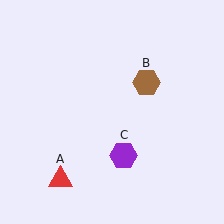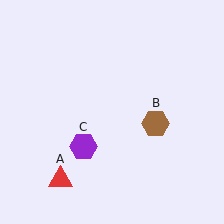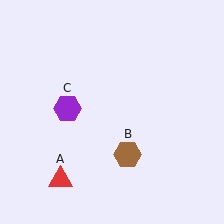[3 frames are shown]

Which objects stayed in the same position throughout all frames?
Red triangle (object A) remained stationary.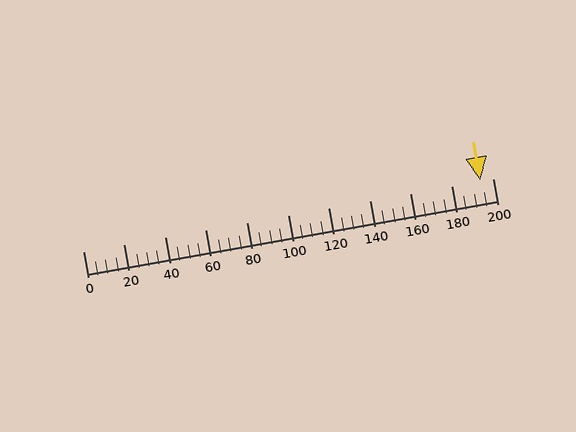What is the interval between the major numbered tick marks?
The major tick marks are spaced 20 units apart.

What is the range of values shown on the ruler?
The ruler shows values from 0 to 200.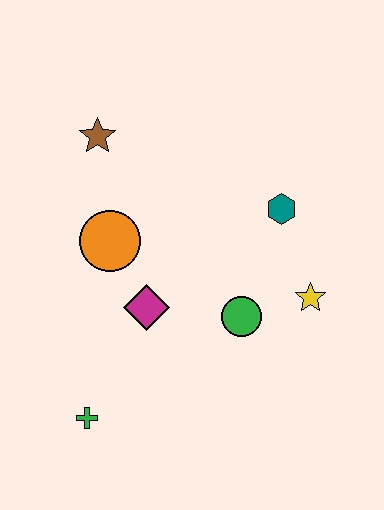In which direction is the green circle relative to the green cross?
The green circle is to the right of the green cross.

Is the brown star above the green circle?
Yes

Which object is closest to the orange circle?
The magenta diamond is closest to the orange circle.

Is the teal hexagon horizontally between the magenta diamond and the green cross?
No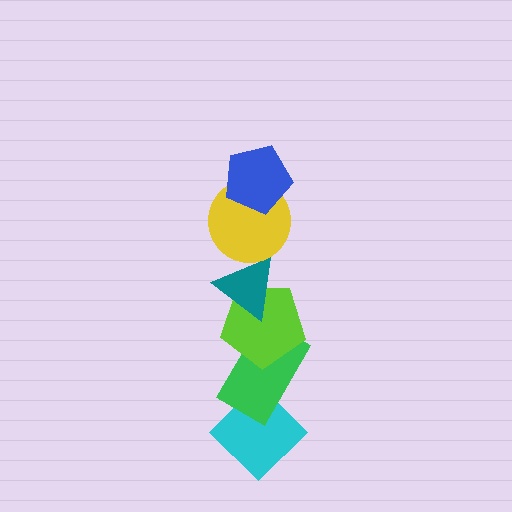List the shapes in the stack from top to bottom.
From top to bottom: the blue pentagon, the yellow circle, the teal triangle, the lime pentagon, the green rectangle, the cyan diamond.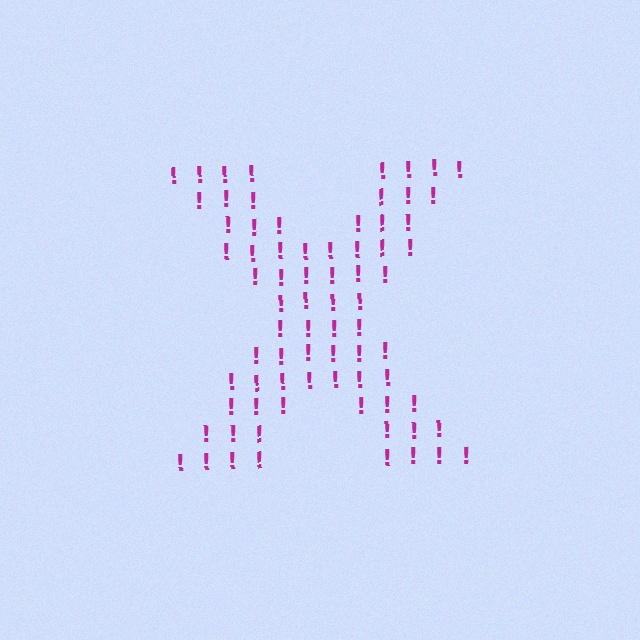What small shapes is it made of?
It is made of small exclamation marks.